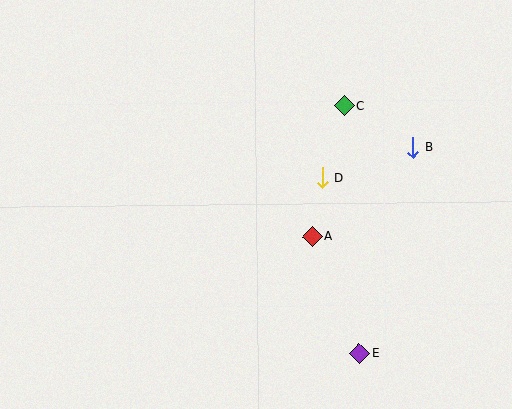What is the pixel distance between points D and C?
The distance between D and C is 76 pixels.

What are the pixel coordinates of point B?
Point B is at (413, 148).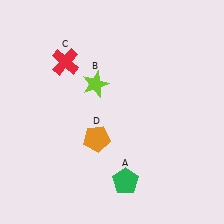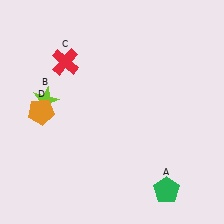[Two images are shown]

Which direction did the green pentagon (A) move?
The green pentagon (A) moved right.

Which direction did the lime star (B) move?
The lime star (B) moved left.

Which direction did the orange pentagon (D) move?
The orange pentagon (D) moved left.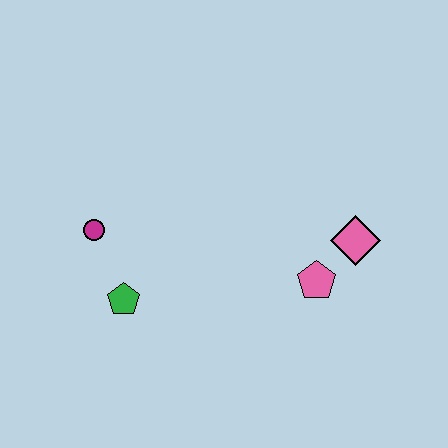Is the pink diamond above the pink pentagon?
Yes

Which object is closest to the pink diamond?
The pink pentagon is closest to the pink diamond.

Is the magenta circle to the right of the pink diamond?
No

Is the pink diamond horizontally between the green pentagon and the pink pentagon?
No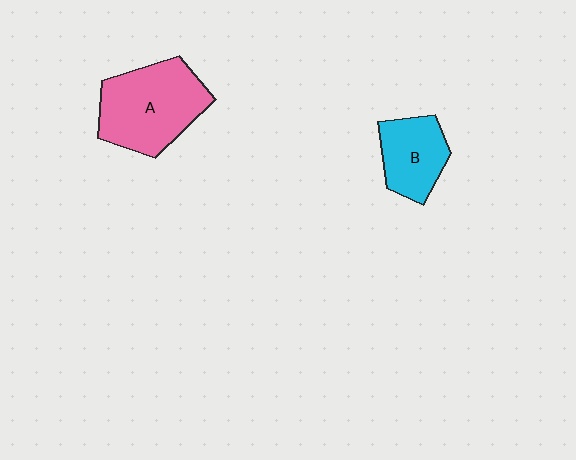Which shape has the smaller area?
Shape B (cyan).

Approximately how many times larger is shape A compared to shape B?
Approximately 1.7 times.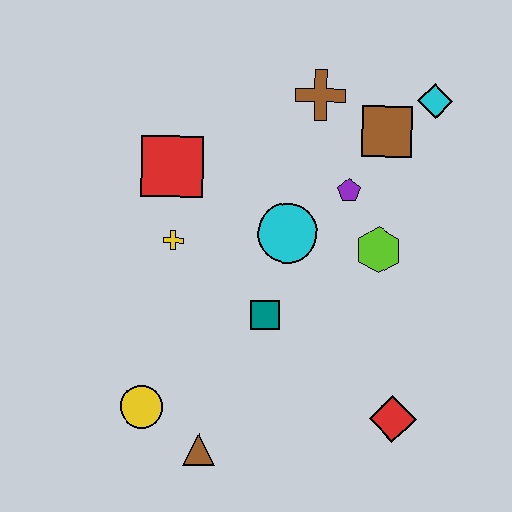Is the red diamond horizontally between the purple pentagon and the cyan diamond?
Yes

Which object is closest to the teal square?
The cyan circle is closest to the teal square.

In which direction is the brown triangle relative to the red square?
The brown triangle is below the red square.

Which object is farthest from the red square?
The red diamond is farthest from the red square.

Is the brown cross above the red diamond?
Yes